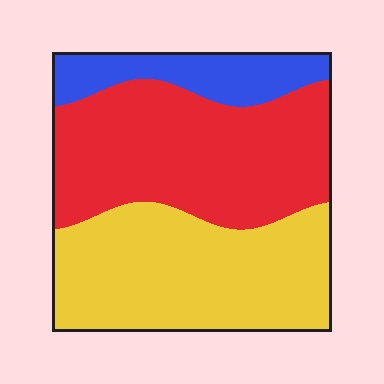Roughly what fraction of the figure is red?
Red takes up between a quarter and a half of the figure.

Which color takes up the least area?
Blue, at roughly 15%.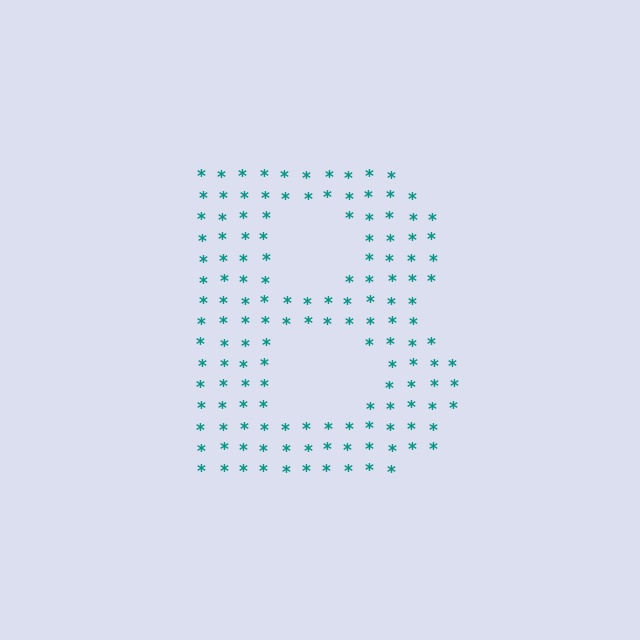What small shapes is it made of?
It is made of small asterisks.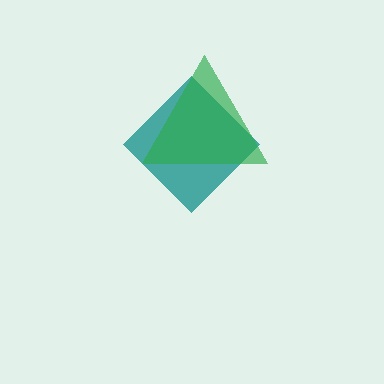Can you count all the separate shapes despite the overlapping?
Yes, there are 2 separate shapes.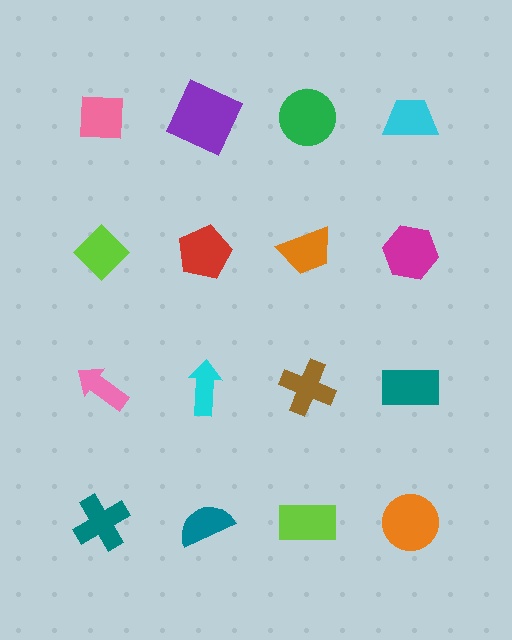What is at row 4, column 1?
A teal cross.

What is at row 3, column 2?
A cyan arrow.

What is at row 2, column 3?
An orange trapezoid.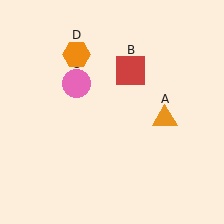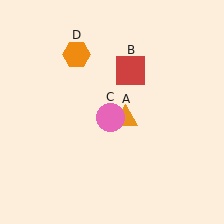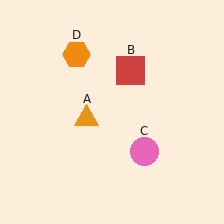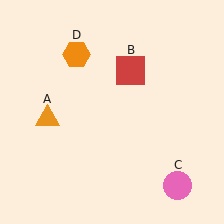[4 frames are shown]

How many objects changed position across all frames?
2 objects changed position: orange triangle (object A), pink circle (object C).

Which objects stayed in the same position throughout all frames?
Red square (object B) and orange hexagon (object D) remained stationary.